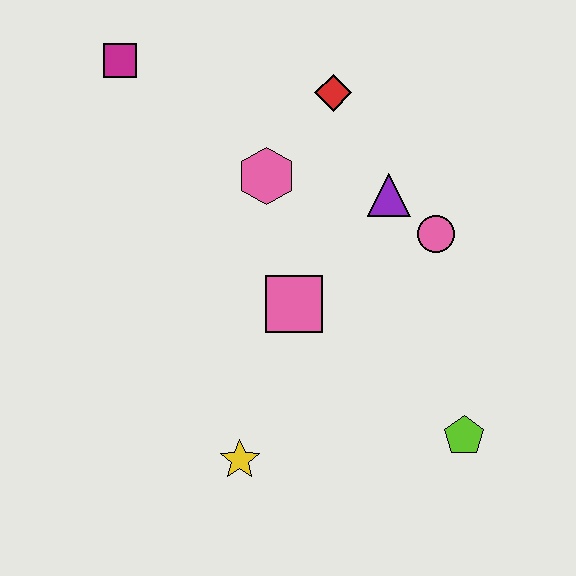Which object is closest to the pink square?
The pink hexagon is closest to the pink square.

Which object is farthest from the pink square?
The magenta square is farthest from the pink square.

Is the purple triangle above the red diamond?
No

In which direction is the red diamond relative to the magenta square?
The red diamond is to the right of the magenta square.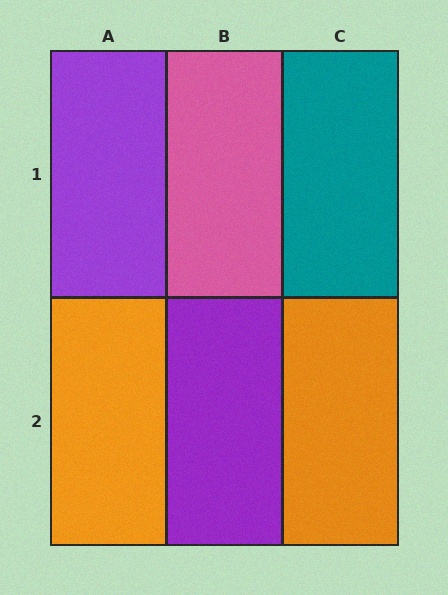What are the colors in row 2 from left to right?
Orange, purple, orange.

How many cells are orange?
2 cells are orange.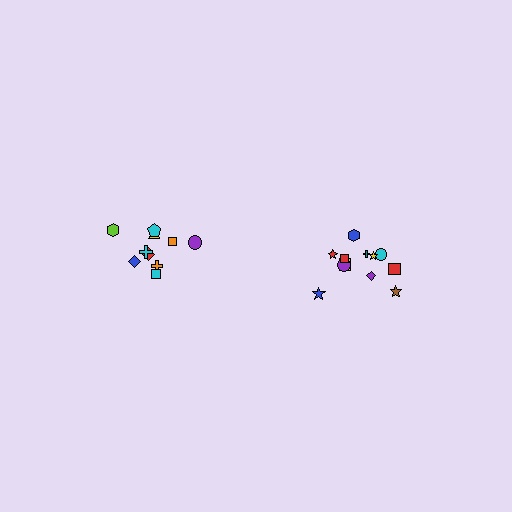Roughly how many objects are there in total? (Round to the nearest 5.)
Roughly 20 objects in total.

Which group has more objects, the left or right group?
The right group.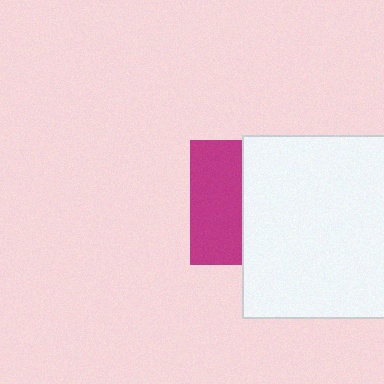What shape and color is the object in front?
The object in front is a white rectangle.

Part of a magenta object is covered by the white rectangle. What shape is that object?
It is a square.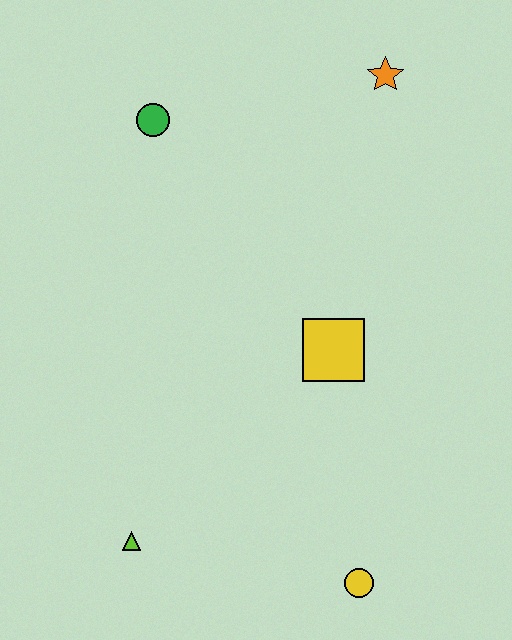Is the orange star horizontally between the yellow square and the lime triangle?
No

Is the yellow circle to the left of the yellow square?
No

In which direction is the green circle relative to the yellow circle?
The green circle is above the yellow circle.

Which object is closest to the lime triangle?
The yellow circle is closest to the lime triangle.